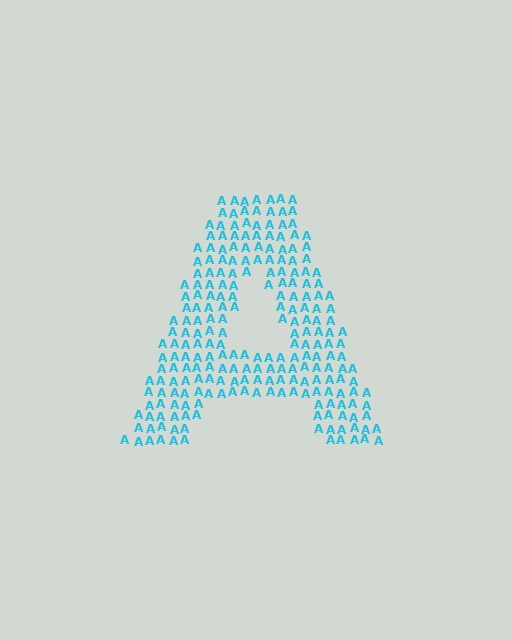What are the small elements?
The small elements are letter A's.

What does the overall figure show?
The overall figure shows the letter A.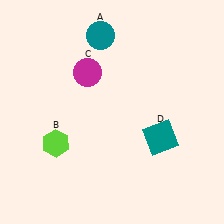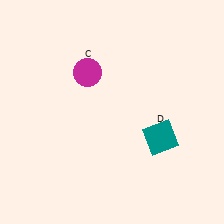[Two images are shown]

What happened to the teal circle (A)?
The teal circle (A) was removed in Image 2. It was in the top-left area of Image 1.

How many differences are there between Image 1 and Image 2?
There are 2 differences between the two images.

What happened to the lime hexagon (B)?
The lime hexagon (B) was removed in Image 2. It was in the bottom-left area of Image 1.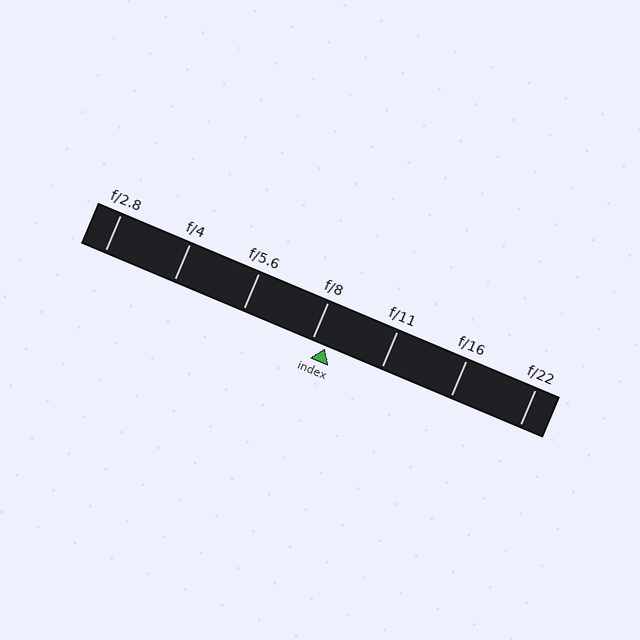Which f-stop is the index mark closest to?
The index mark is closest to f/8.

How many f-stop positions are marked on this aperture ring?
There are 7 f-stop positions marked.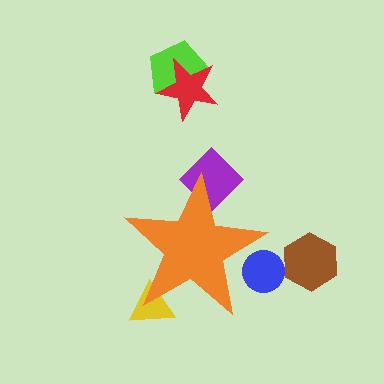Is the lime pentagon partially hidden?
No, the lime pentagon is fully visible.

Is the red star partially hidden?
No, the red star is fully visible.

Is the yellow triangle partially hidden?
Yes, the yellow triangle is partially hidden behind the orange star.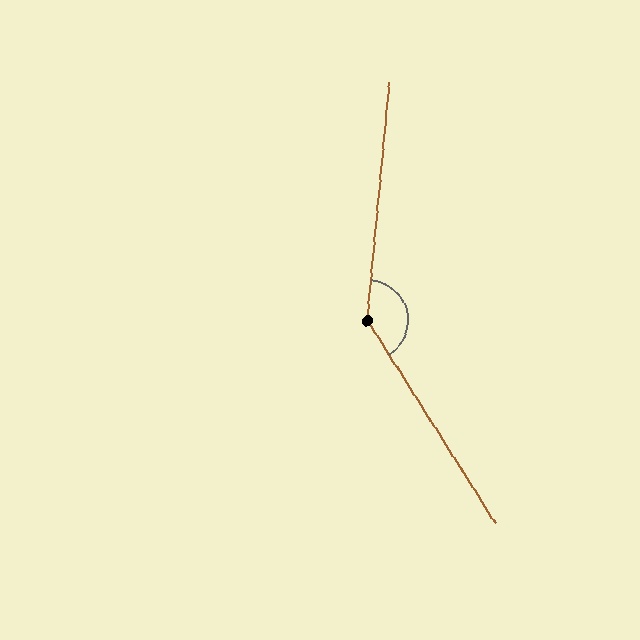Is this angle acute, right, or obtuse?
It is obtuse.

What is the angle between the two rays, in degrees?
Approximately 143 degrees.